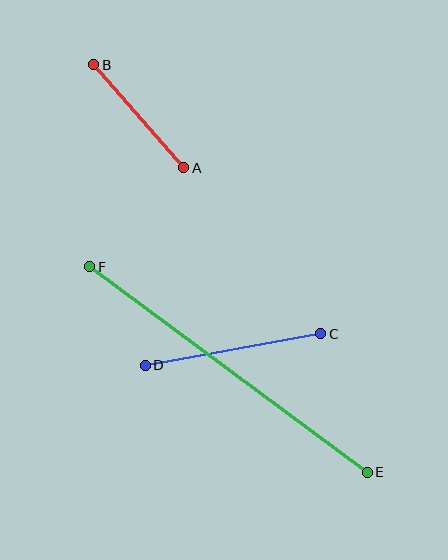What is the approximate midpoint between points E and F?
The midpoint is at approximately (228, 370) pixels.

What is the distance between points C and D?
The distance is approximately 179 pixels.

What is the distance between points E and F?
The distance is approximately 345 pixels.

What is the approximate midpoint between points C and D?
The midpoint is at approximately (233, 350) pixels.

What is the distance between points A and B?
The distance is approximately 137 pixels.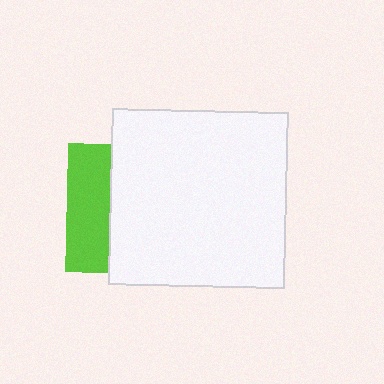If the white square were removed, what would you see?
You would see the complete lime square.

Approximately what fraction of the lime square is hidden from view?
Roughly 68% of the lime square is hidden behind the white square.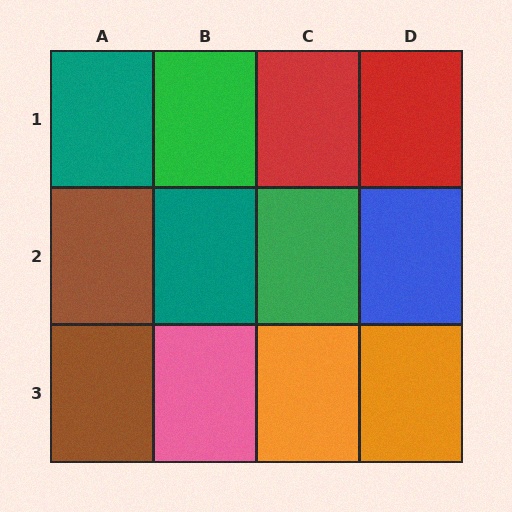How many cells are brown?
2 cells are brown.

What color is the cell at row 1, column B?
Green.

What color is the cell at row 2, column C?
Green.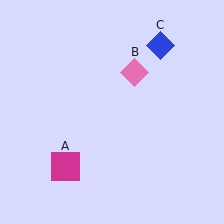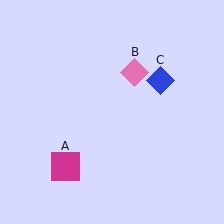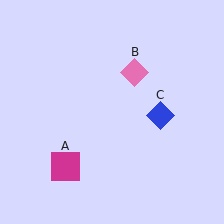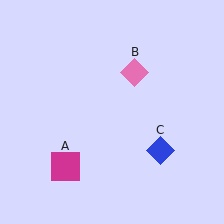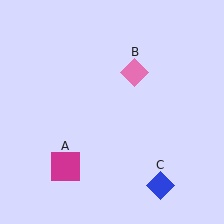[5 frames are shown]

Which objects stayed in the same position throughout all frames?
Magenta square (object A) and pink diamond (object B) remained stationary.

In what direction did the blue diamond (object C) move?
The blue diamond (object C) moved down.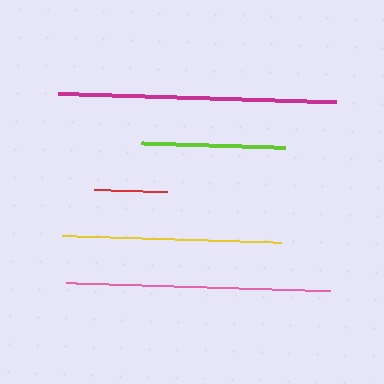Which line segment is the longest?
The magenta line is the longest at approximately 279 pixels.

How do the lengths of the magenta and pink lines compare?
The magenta and pink lines are approximately the same length.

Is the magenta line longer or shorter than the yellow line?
The magenta line is longer than the yellow line.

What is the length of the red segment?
The red segment is approximately 73 pixels long.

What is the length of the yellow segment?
The yellow segment is approximately 219 pixels long.